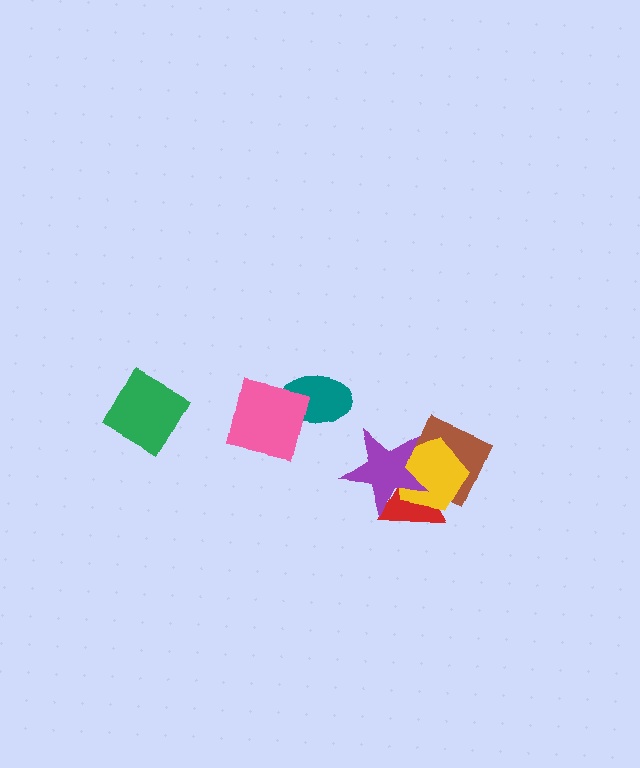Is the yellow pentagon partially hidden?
Yes, it is partially covered by another shape.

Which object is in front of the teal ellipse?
The pink square is in front of the teal ellipse.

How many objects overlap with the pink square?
1 object overlaps with the pink square.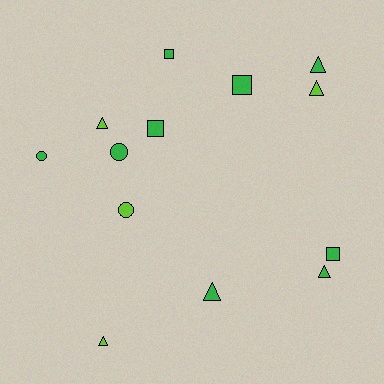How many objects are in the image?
There are 13 objects.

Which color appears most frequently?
Green, with 9 objects.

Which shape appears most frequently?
Triangle, with 6 objects.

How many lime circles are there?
There is 1 lime circle.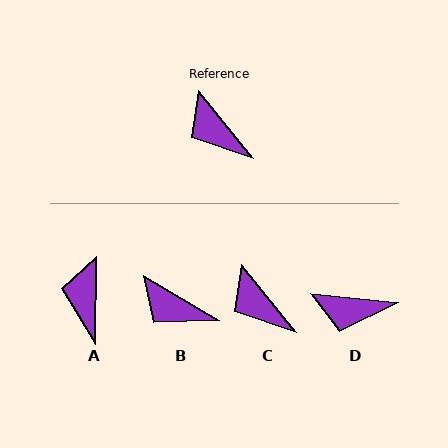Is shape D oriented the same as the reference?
No, it is off by about 45 degrees.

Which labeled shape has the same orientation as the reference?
C.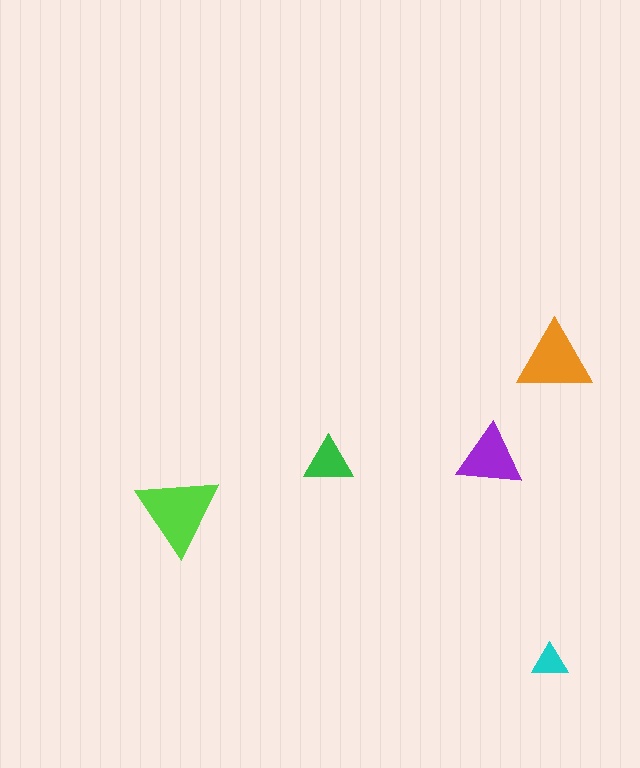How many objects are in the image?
There are 5 objects in the image.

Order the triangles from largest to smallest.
the lime one, the orange one, the purple one, the green one, the cyan one.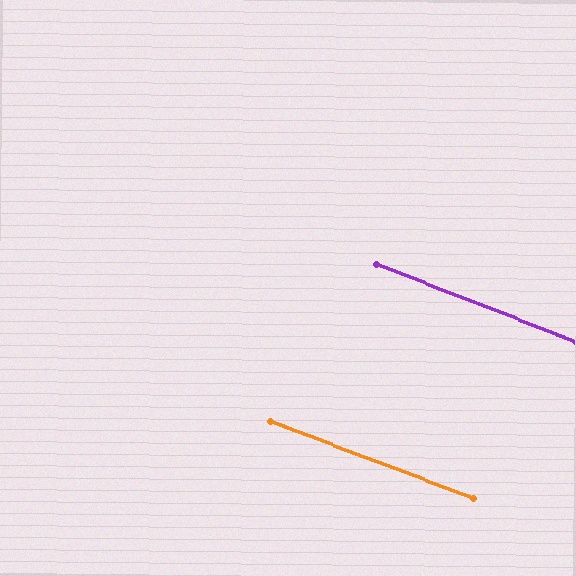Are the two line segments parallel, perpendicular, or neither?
Parallel — their directions differ by only 0.5°.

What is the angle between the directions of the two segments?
Approximately 0 degrees.